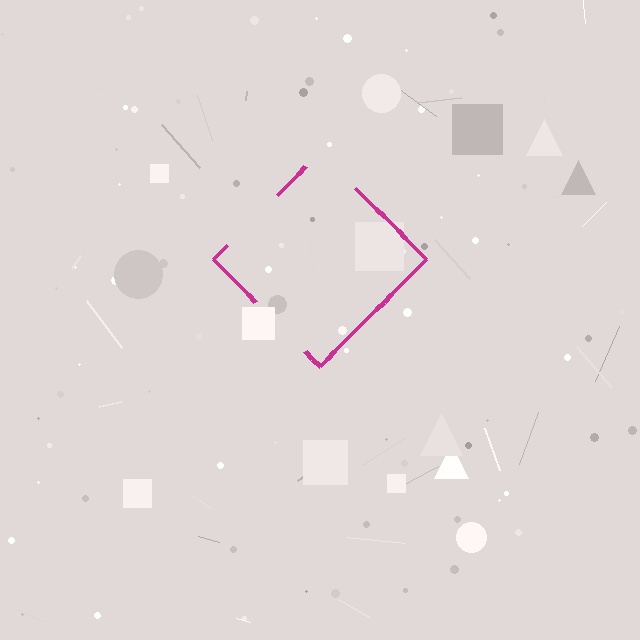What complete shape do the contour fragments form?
The contour fragments form a diamond.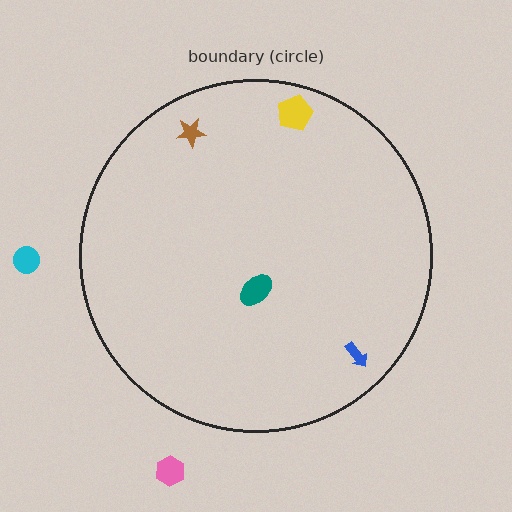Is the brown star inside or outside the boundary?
Inside.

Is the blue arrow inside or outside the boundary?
Inside.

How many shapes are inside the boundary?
4 inside, 2 outside.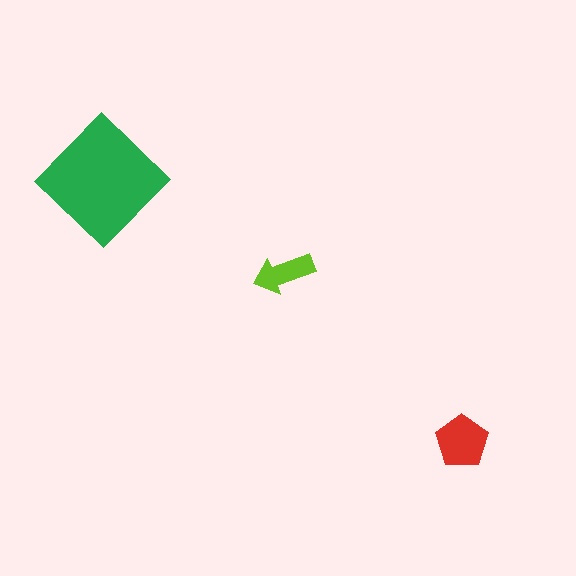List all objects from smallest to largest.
The lime arrow, the red pentagon, the green diamond.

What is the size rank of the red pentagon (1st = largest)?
2nd.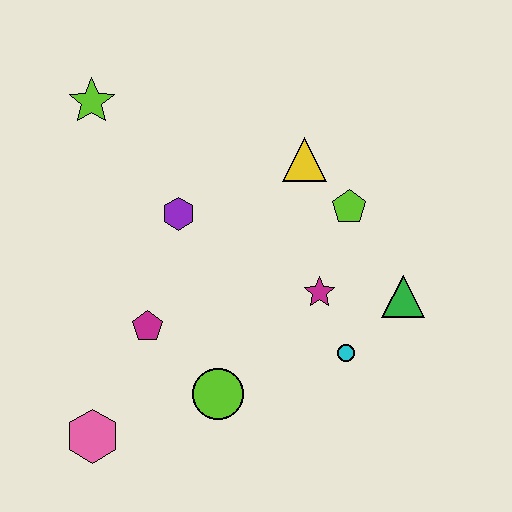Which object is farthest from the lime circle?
The lime star is farthest from the lime circle.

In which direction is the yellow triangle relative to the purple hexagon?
The yellow triangle is to the right of the purple hexagon.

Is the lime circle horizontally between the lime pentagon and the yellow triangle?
No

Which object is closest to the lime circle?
The magenta pentagon is closest to the lime circle.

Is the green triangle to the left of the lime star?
No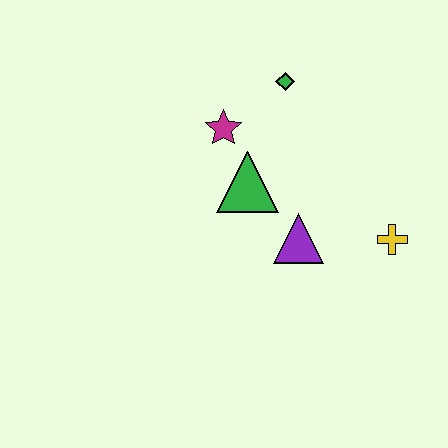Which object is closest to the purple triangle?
The green triangle is closest to the purple triangle.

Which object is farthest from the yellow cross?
The magenta star is farthest from the yellow cross.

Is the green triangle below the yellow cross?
No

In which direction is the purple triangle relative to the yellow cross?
The purple triangle is to the left of the yellow cross.